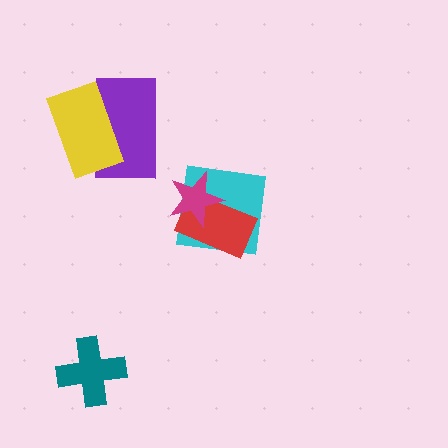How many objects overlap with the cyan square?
2 objects overlap with the cyan square.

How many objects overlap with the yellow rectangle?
1 object overlaps with the yellow rectangle.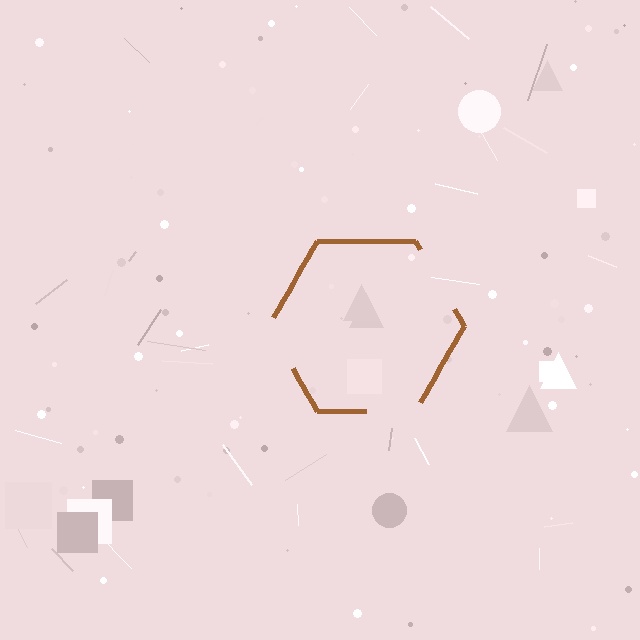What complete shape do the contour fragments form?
The contour fragments form a hexagon.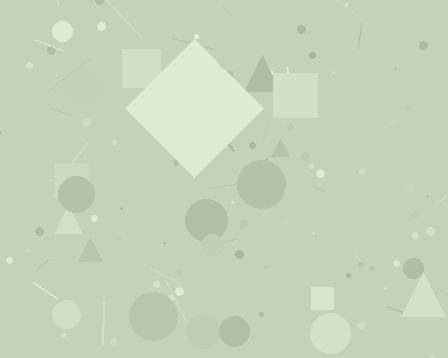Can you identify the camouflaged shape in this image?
The camouflaged shape is a diamond.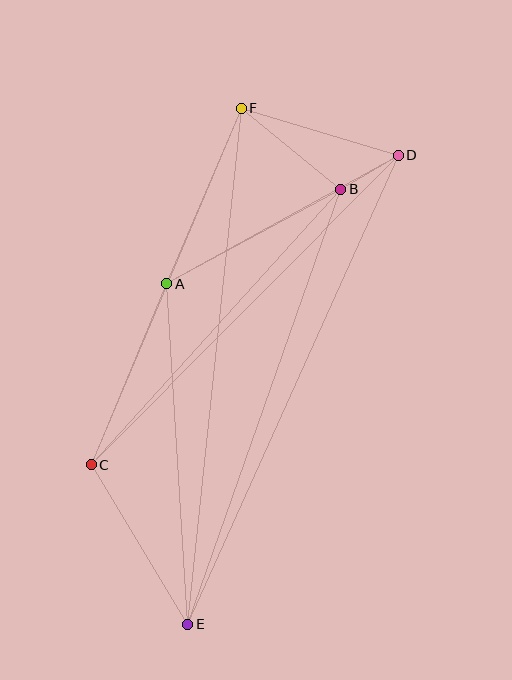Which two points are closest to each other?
Points B and D are closest to each other.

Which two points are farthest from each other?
Points E and F are farthest from each other.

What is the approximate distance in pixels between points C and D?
The distance between C and D is approximately 436 pixels.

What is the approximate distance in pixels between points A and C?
The distance between A and C is approximately 196 pixels.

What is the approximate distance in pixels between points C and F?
The distance between C and F is approximately 386 pixels.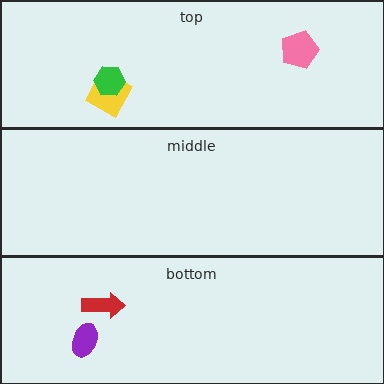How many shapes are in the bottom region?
2.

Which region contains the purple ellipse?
The bottom region.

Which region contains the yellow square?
The top region.